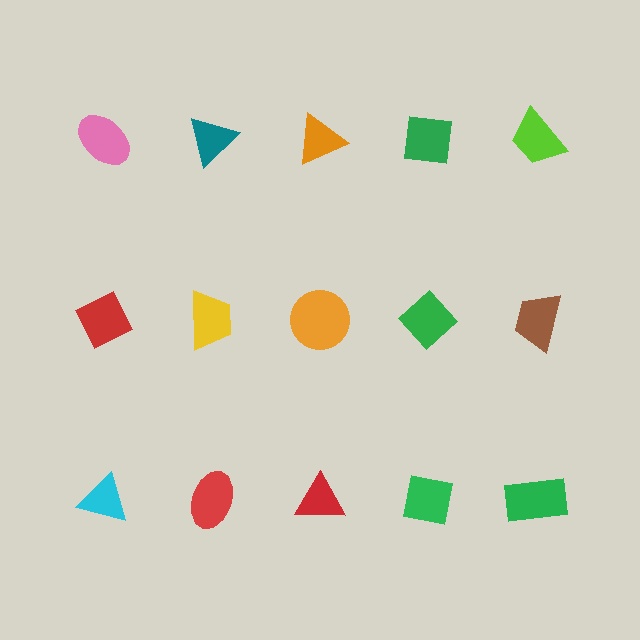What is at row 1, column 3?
An orange triangle.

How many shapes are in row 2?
5 shapes.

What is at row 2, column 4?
A green diamond.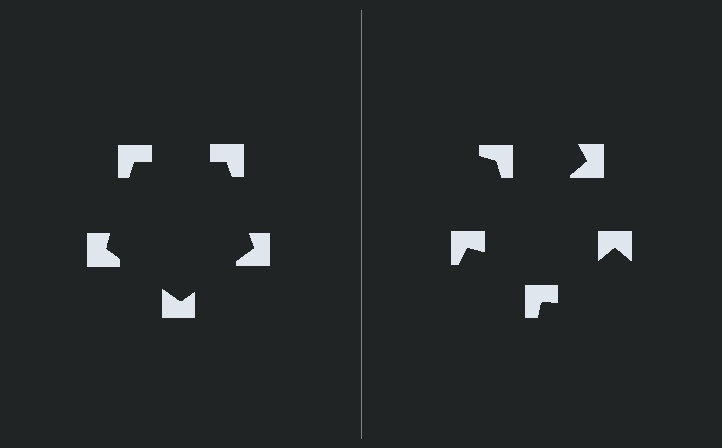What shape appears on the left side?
An illusory pentagon.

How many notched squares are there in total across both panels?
10 — 5 on each side.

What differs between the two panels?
The notched squares are positioned identically on both sides; only the wedge orientations differ. On the left they align to a pentagon; on the right they are misaligned.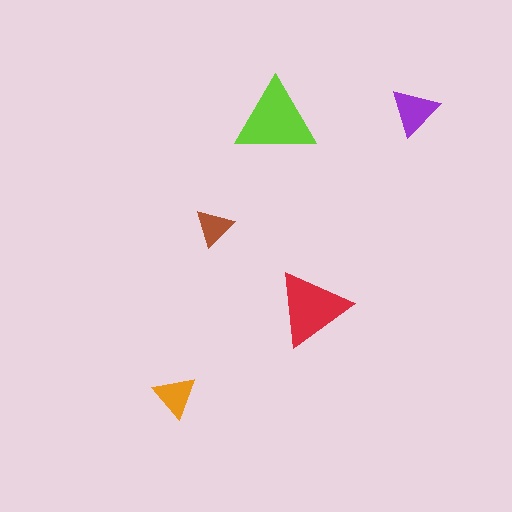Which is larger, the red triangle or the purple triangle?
The red one.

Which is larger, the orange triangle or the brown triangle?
The orange one.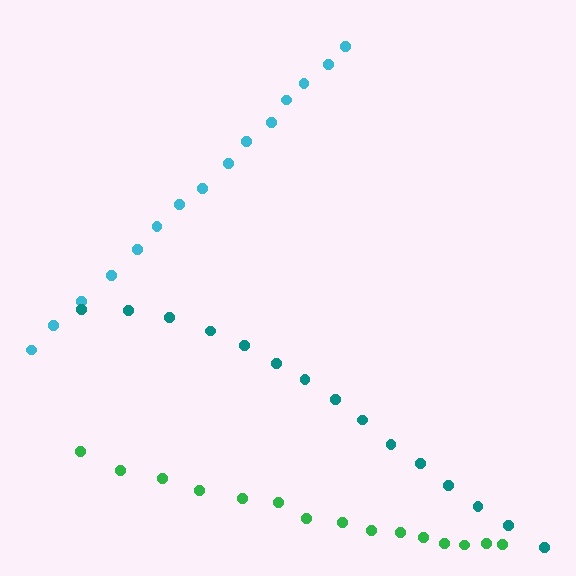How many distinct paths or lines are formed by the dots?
There are 3 distinct paths.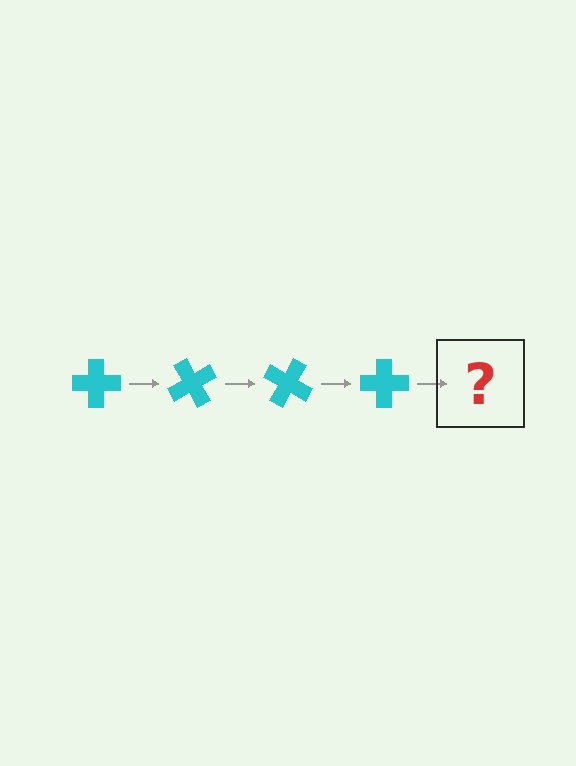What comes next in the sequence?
The next element should be a cyan cross rotated 240 degrees.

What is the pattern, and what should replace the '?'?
The pattern is that the cross rotates 60 degrees each step. The '?' should be a cyan cross rotated 240 degrees.